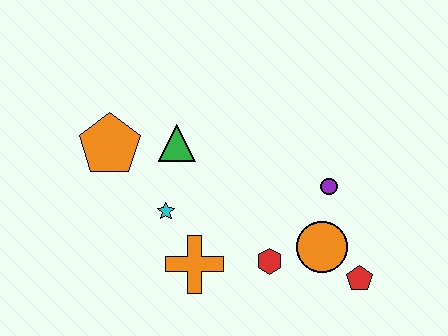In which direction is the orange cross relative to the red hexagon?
The orange cross is to the left of the red hexagon.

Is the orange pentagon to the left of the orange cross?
Yes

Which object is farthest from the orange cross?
The red pentagon is farthest from the orange cross.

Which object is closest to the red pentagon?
The orange circle is closest to the red pentagon.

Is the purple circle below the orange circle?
No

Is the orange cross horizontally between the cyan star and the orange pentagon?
No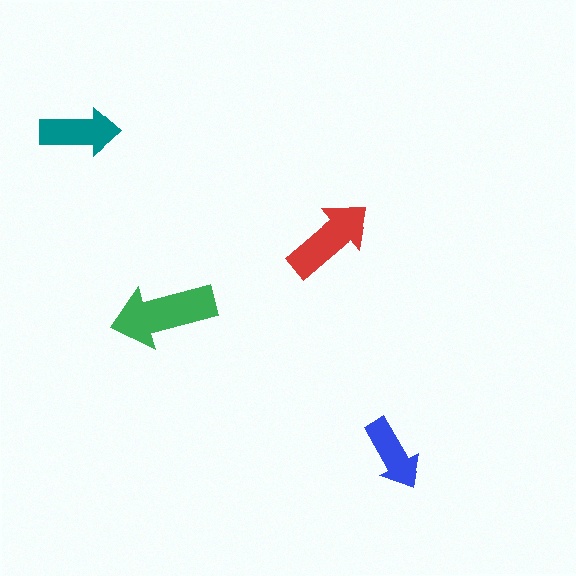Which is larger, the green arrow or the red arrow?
The green one.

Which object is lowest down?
The blue arrow is bottommost.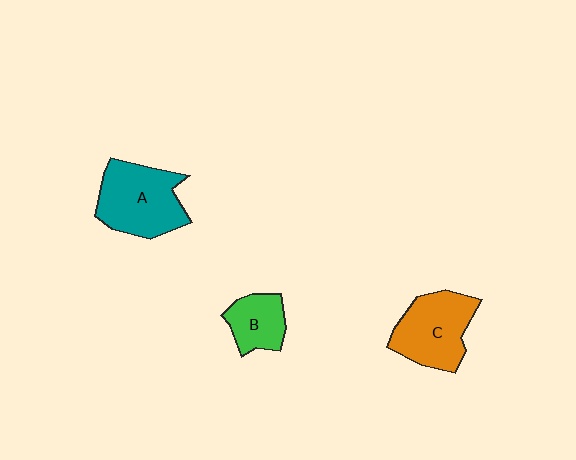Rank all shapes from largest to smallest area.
From largest to smallest: A (teal), C (orange), B (green).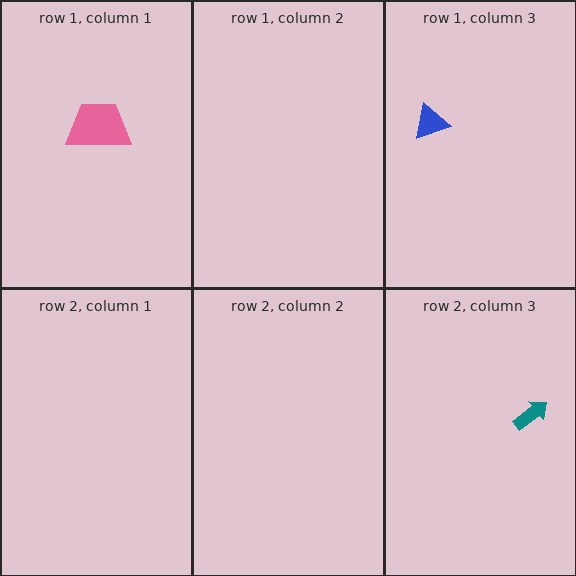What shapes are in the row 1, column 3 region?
The blue triangle.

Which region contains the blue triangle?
The row 1, column 3 region.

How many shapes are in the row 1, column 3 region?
1.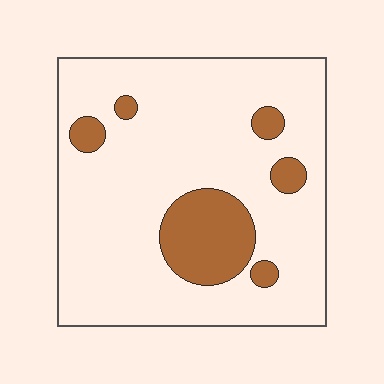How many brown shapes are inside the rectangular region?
6.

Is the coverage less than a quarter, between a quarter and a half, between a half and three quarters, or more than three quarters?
Less than a quarter.